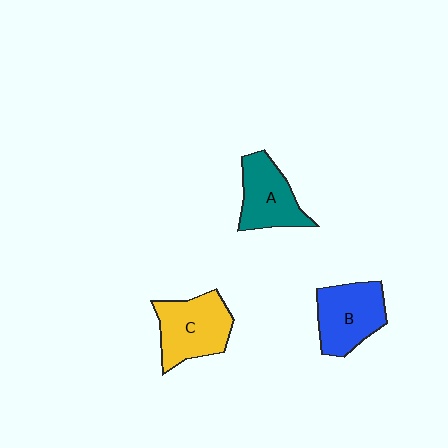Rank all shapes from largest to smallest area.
From largest to smallest: C (yellow), B (blue), A (teal).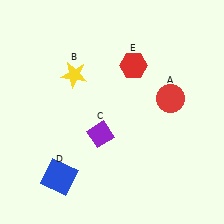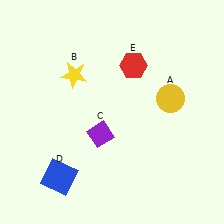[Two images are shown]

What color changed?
The circle (A) changed from red in Image 1 to yellow in Image 2.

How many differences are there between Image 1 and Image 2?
There is 1 difference between the two images.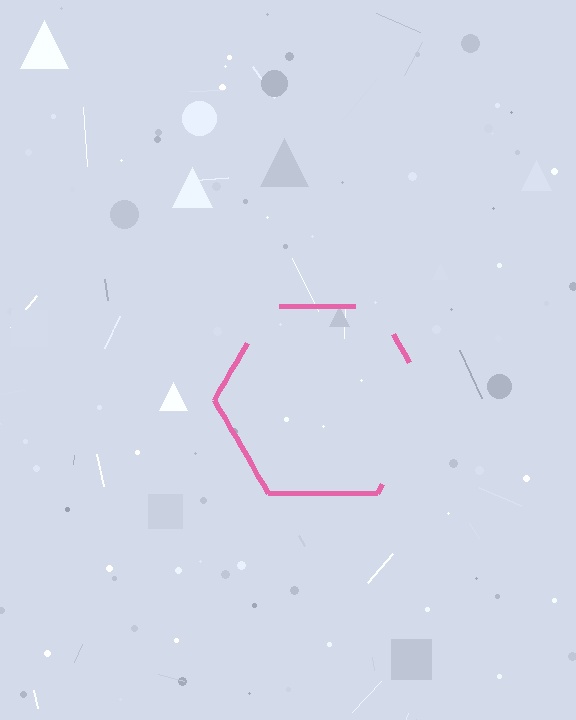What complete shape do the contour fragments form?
The contour fragments form a hexagon.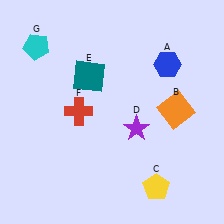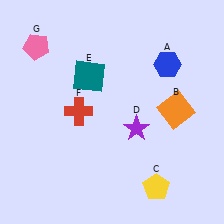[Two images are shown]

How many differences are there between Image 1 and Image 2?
There is 1 difference between the two images.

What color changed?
The pentagon (G) changed from cyan in Image 1 to pink in Image 2.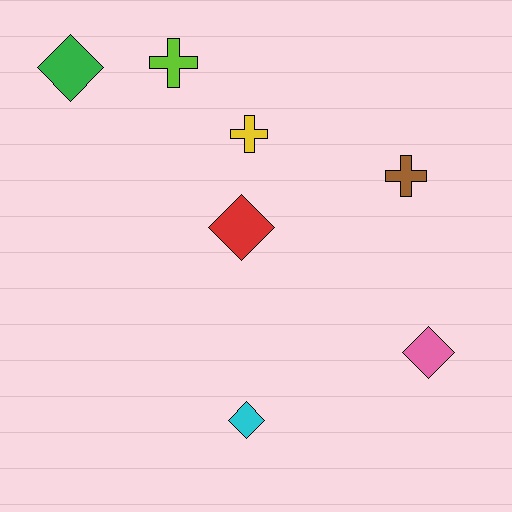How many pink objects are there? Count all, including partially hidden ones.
There is 1 pink object.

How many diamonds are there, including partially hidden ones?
There are 4 diamonds.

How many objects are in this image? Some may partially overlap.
There are 7 objects.